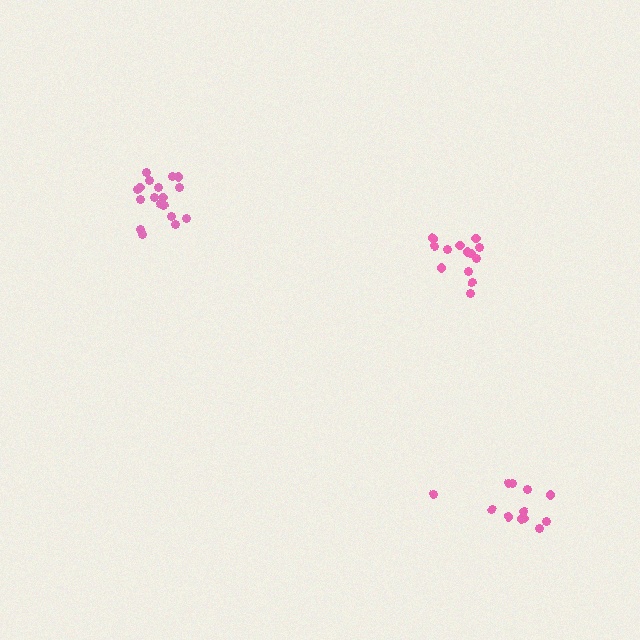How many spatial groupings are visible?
There are 3 spatial groupings.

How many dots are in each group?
Group 1: 18 dots, Group 2: 12 dots, Group 3: 13 dots (43 total).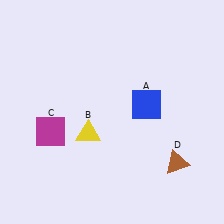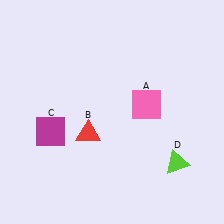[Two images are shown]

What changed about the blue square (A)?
In Image 1, A is blue. In Image 2, it changed to pink.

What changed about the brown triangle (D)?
In Image 1, D is brown. In Image 2, it changed to lime.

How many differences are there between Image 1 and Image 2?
There are 3 differences between the two images.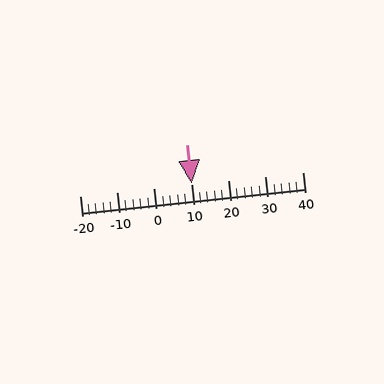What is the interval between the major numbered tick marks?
The major tick marks are spaced 10 units apart.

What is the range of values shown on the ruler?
The ruler shows values from -20 to 40.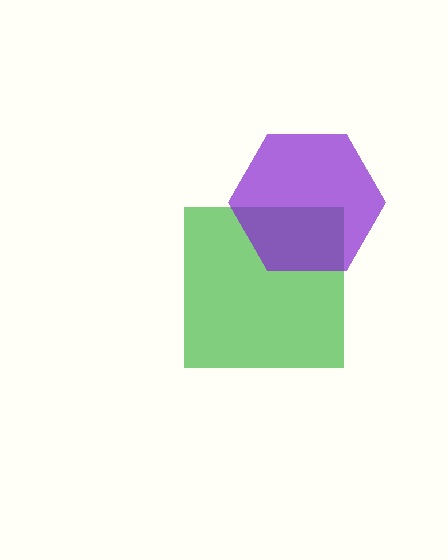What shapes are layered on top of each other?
The layered shapes are: a green square, a purple hexagon.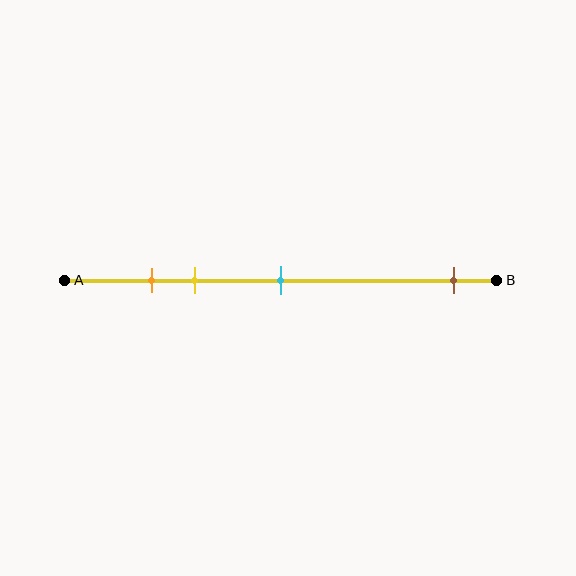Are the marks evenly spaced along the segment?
No, the marks are not evenly spaced.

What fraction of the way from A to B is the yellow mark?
The yellow mark is approximately 30% (0.3) of the way from A to B.